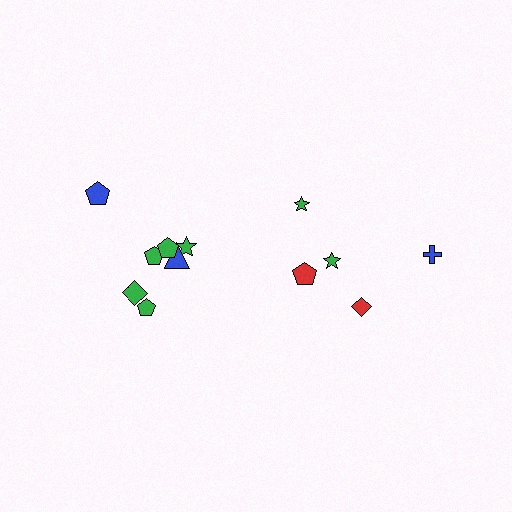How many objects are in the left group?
There are 7 objects.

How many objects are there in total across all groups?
There are 12 objects.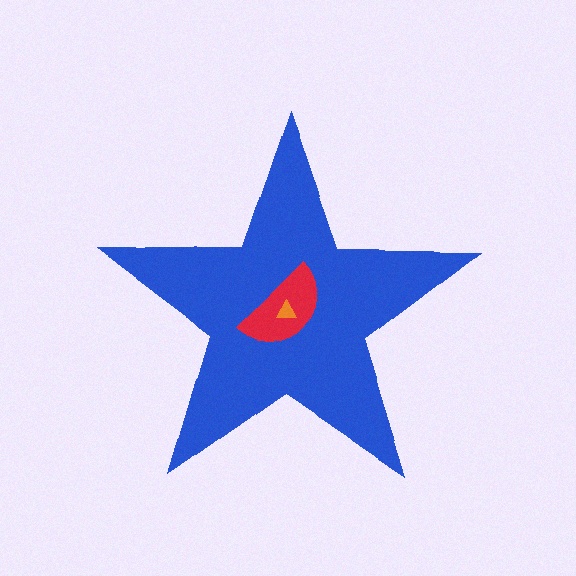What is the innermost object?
The orange triangle.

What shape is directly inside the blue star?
The red semicircle.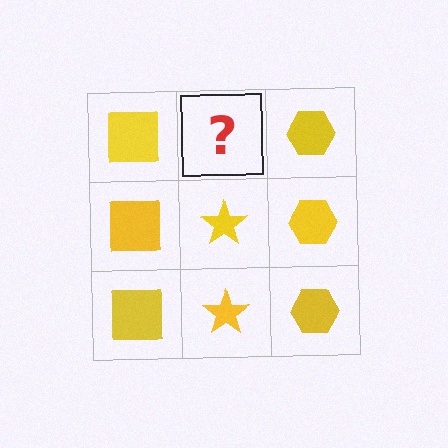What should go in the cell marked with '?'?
The missing cell should contain a yellow star.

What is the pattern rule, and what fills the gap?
The rule is that each column has a consistent shape. The gap should be filled with a yellow star.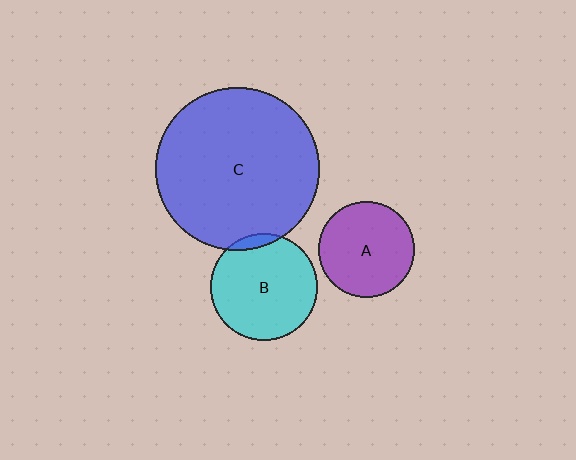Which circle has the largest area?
Circle C (blue).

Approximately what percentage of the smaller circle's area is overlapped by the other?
Approximately 5%.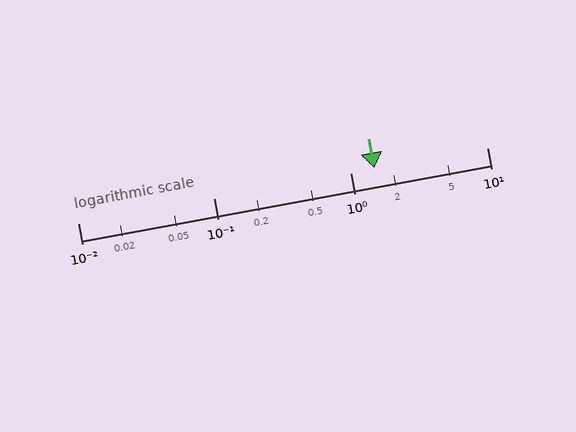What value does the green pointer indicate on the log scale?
The pointer indicates approximately 1.5.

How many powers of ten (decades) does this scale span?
The scale spans 3 decades, from 0.01 to 10.